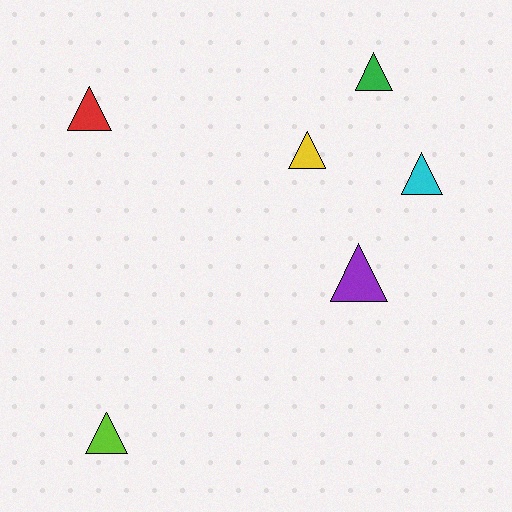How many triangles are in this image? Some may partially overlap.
There are 6 triangles.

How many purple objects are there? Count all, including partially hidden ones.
There is 1 purple object.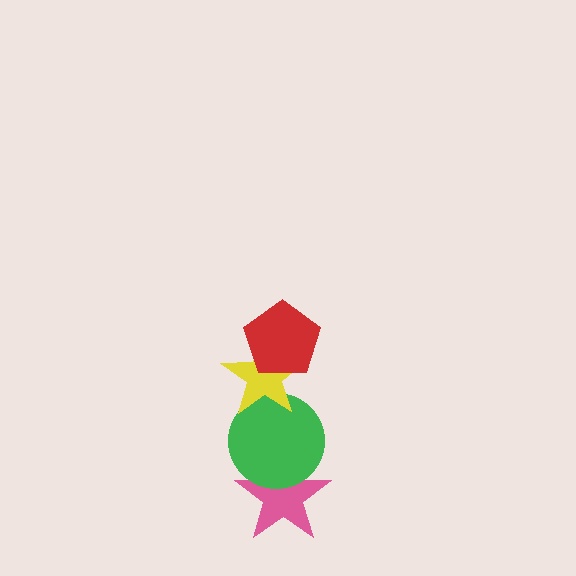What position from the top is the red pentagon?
The red pentagon is 1st from the top.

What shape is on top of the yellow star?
The red pentagon is on top of the yellow star.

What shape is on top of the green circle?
The yellow star is on top of the green circle.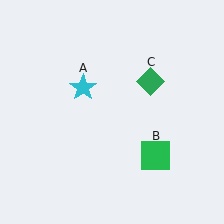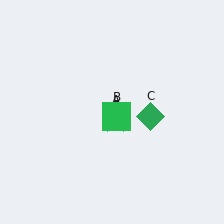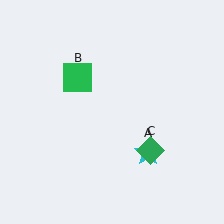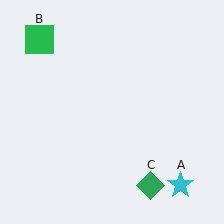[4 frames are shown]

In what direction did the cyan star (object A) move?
The cyan star (object A) moved down and to the right.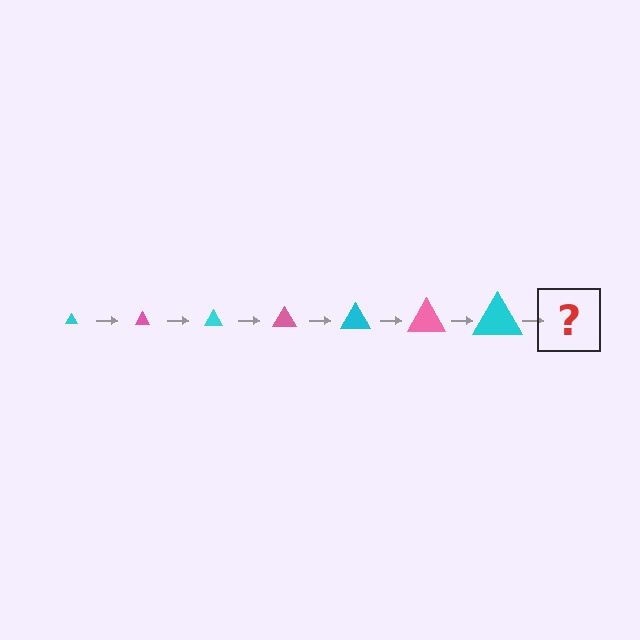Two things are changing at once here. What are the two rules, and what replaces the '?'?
The two rules are that the triangle grows larger each step and the color cycles through cyan and pink. The '?' should be a pink triangle, larger than the previous one.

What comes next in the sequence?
The next element should be a pink triangle, larger than the previous one.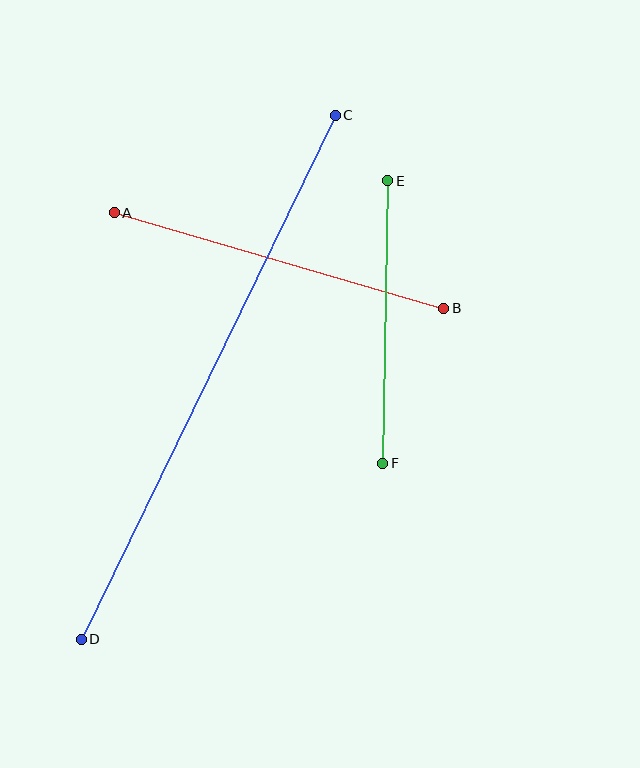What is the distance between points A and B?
The distance is approximately 343 pixels.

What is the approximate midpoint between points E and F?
The midpoint is at approximately (385, 322) pixels.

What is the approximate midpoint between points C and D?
The midpoint is at approximately (208, 377) pixels.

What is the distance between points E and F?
The distance is approximately 282 pixels.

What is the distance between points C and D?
The distance is approximately 582 pixels.